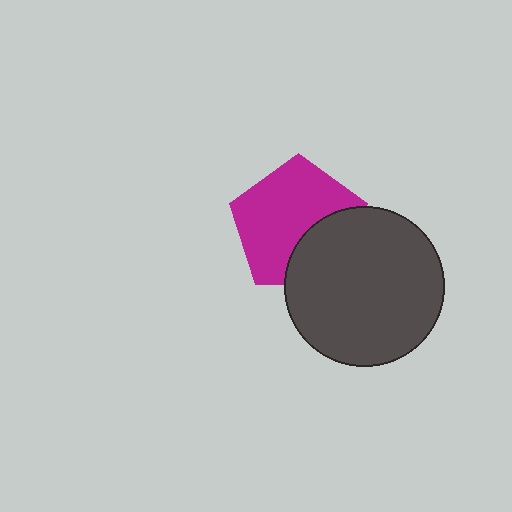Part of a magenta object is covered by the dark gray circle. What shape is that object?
It is a pentagon.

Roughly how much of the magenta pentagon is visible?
Most of it is visible (roughly 67%).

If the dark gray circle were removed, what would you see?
You would see the complete magenta pentagon.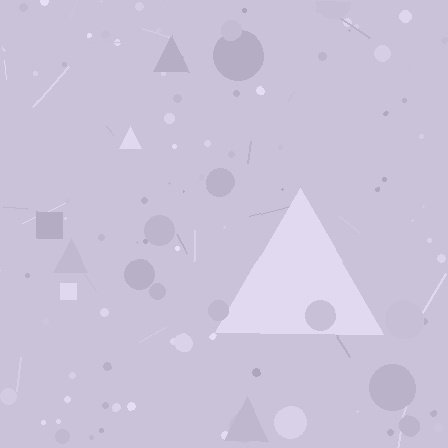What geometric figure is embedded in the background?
A triangle is embedded in the background.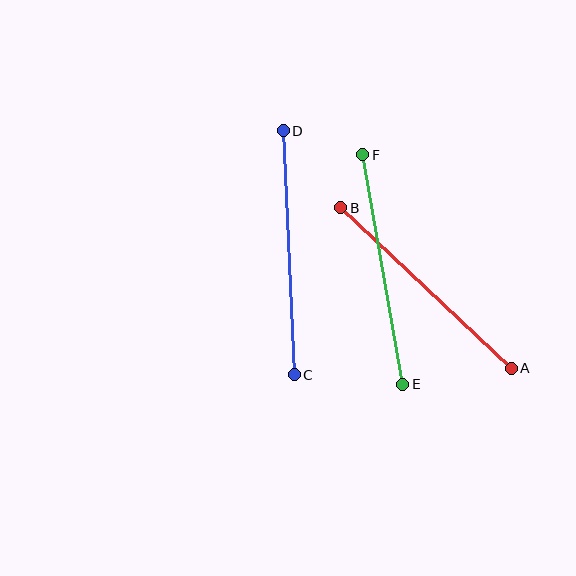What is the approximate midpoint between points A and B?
The midpoint is at approximately (426, 288) pixels.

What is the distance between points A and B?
The distance is approximately 234 pixels.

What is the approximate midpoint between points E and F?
The midpoint is at approximately (383, 270) pixels.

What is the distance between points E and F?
The distance is approximately 233 pixels.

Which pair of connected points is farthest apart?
Points C and D are farthest apart.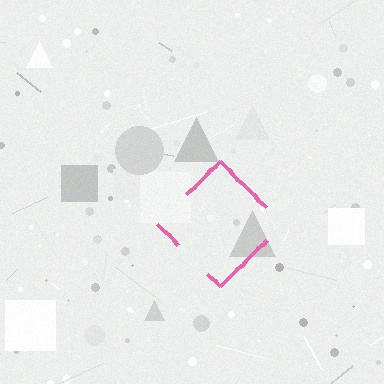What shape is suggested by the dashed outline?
The dashed outline suggests a diamond.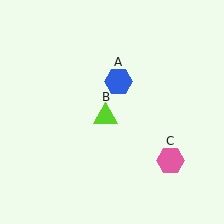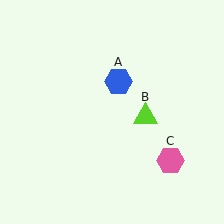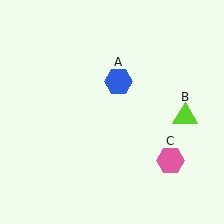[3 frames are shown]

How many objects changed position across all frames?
1 object changed position: lime triangle (object B).